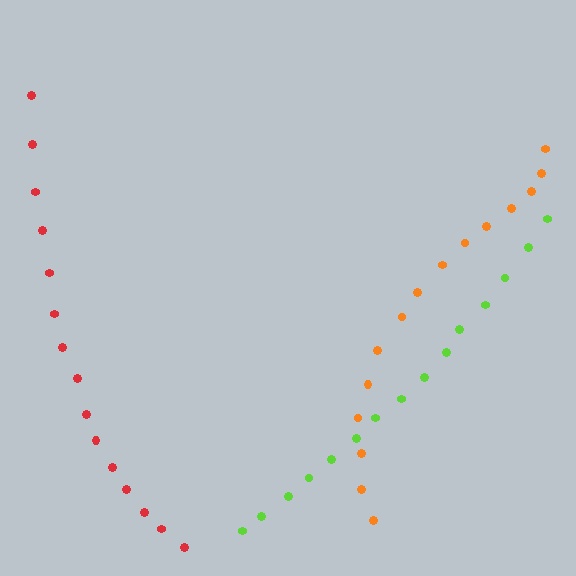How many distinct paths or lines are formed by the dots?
There are 3 distinct paths.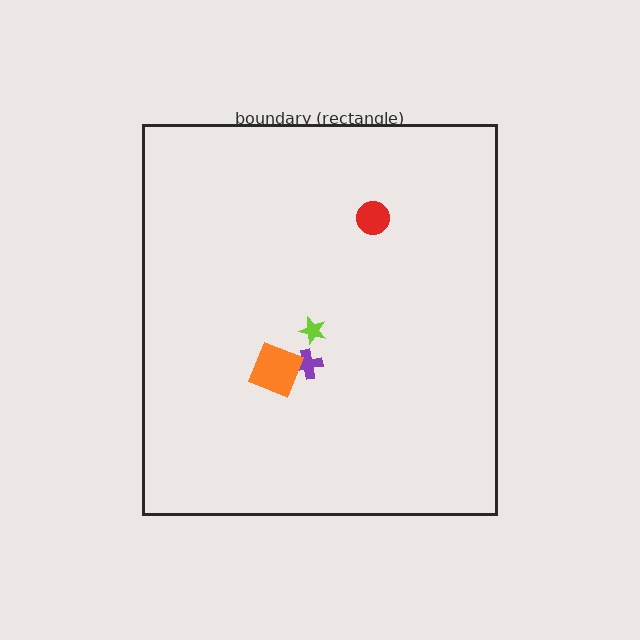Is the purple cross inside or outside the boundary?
Inside.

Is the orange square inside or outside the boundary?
Inside.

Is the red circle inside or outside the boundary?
Inside.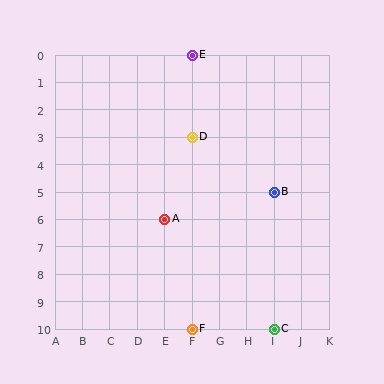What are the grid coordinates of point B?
Point B is at grid coordinates (I, 5).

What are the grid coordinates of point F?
Point F is at grid coordinates (F, 10).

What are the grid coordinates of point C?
Point C is at grid coordinates (I, 10).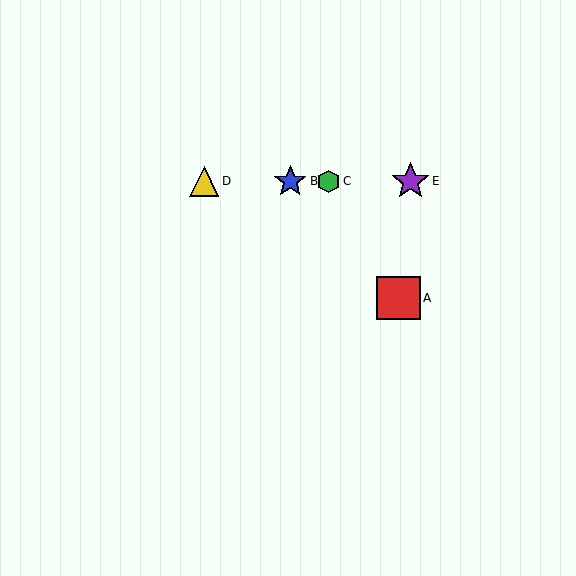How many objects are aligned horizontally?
4 objects (B, C, D, E) are aligned horizontally.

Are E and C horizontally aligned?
Yes, both are at y≈181.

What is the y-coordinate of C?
Object C is at y≈181.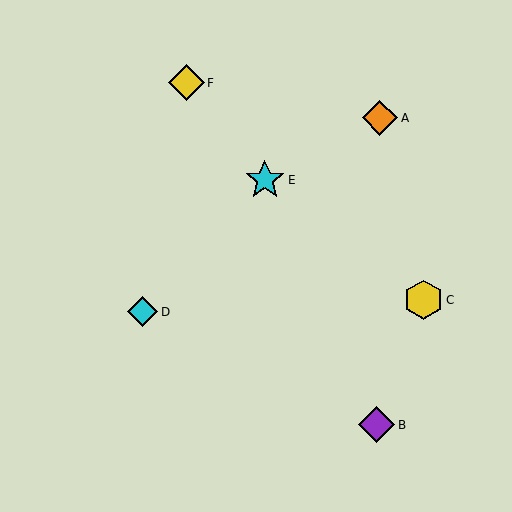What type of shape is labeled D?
Shape D is a cyan diamond.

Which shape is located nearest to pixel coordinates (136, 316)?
The cyan diamond (labeled D) at (143, 312) is nearest to that location.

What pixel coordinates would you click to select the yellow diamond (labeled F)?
Click at (186, 83) to select the yellow diamond F.